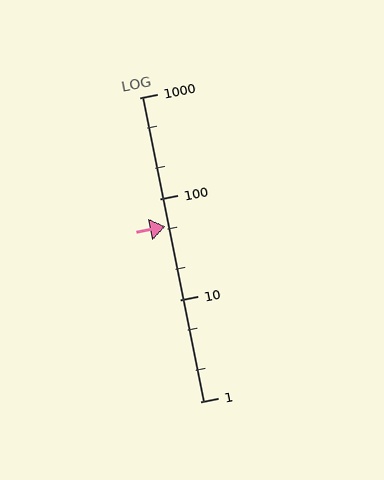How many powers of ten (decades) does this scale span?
The scale spans 3 decades, from 1 to 1000.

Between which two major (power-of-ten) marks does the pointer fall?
The pointer is between 10 and 100.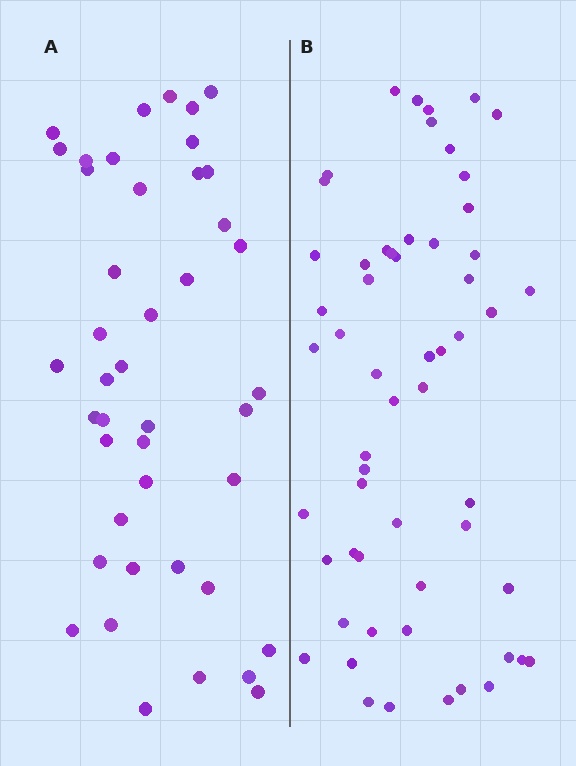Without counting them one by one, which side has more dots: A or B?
Region B (the right region) has more dots.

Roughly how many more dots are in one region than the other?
Region B has approximately 15 more dots than region A.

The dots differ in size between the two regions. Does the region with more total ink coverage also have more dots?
No. Region A has more total ink coverage because its dots are larger, but region B actually contains more individual dots. Total area can be misleading — the number of items is what matters here.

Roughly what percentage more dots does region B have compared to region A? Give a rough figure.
About 35% more.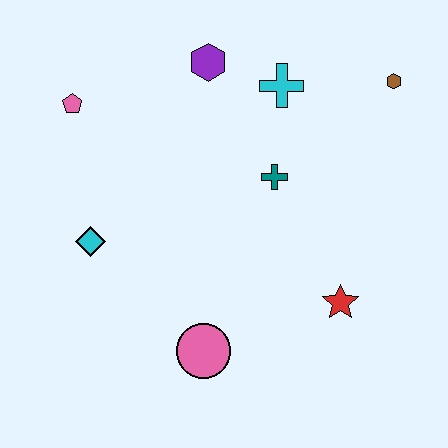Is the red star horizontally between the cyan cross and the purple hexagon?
No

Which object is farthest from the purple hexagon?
The pink circle is farthest from the purple hexagon.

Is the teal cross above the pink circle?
Yes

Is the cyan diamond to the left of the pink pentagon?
No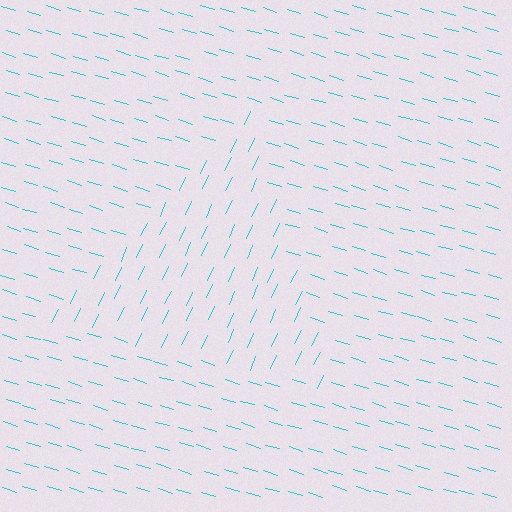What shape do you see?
I see a triangle.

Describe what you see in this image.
The image is filled with small cyan line segments. A triangle region in the image has lines oriented differently from the surrounding lines, creating a visible texture boundary.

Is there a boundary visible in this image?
Yes, there is a texture boundary formed by a change in line orientation.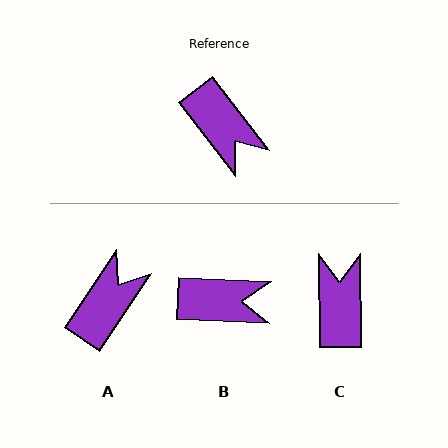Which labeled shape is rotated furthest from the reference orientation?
C, about 143 degrees away.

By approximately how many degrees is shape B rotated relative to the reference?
Approximately 50 degrees counter-clockwise.